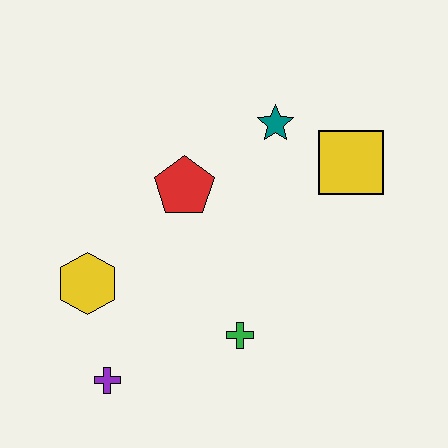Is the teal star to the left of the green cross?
No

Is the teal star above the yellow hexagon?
Yes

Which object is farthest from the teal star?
The purple cross is farthest from the teal star.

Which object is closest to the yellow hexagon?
The purple cross is closest to the yellow hexagon.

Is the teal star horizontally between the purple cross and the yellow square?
Yes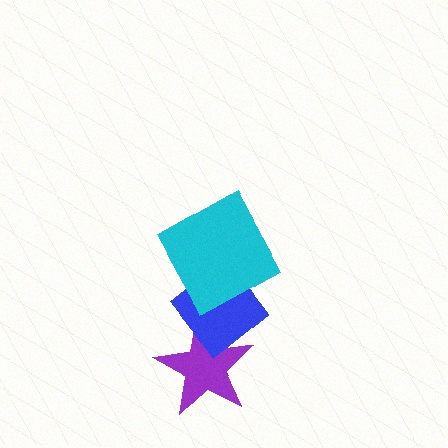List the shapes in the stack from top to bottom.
From top to bottom: the cyan square, the blue diamond, the purple star.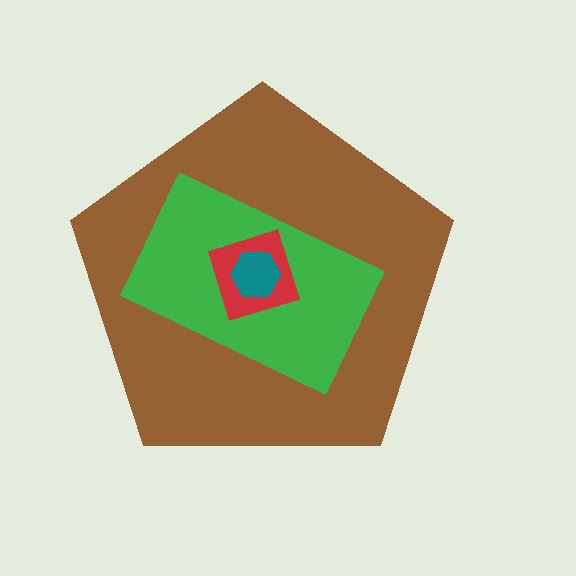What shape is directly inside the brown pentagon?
The green rectangle.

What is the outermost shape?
The brown pentagon.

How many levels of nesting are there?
4.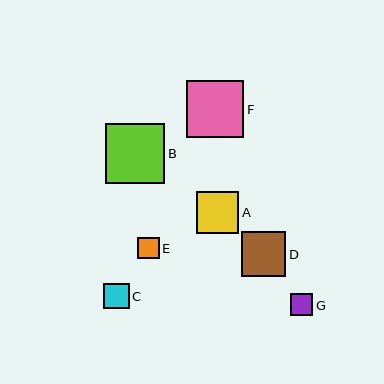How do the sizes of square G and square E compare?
Square G and square E are approximately the same size.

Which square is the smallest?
Square E is the smallest with a size of approximately 21 pixels.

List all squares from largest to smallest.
From largest to smallest: B, F, D, A, C, G, E.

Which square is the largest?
Square B is the largest with a size of approximately 60 pixels.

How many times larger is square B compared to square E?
Square B is approximately 2.8 times the size of square E.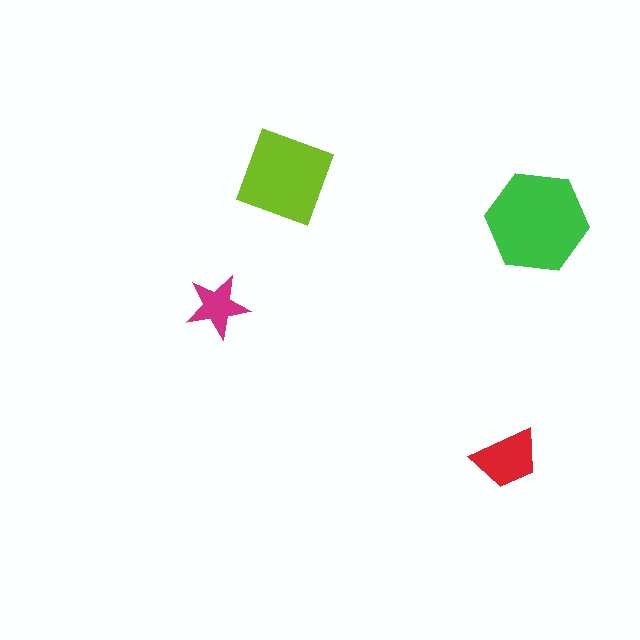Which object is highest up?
The lime diamond is topmost.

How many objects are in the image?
There are 4 objects in the image.